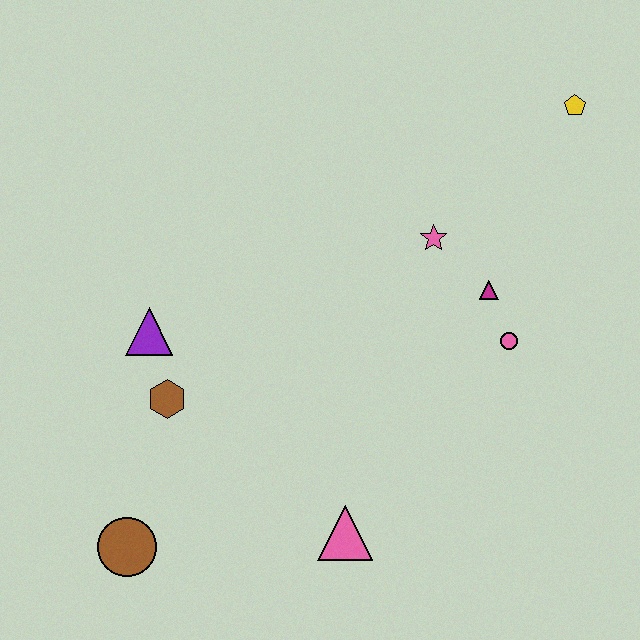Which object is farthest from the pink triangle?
The yellow pentagon is farthest from the pink triangle.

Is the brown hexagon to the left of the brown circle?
No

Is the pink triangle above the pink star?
No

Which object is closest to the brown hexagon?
The purple triangle is closest to the brown hexagon.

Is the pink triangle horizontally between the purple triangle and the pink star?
Yes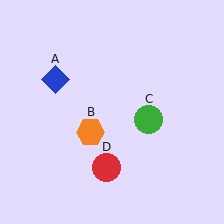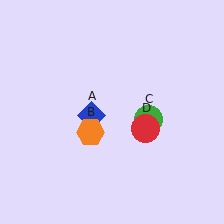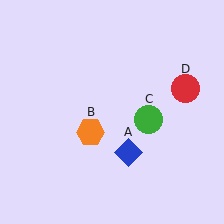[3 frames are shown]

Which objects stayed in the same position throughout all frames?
Orange hexagon (object B) and green circle (object C) remained stationary.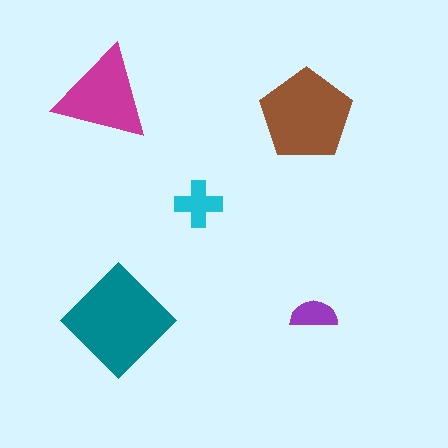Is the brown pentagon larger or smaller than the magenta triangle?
Larger.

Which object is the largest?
The teal diamond.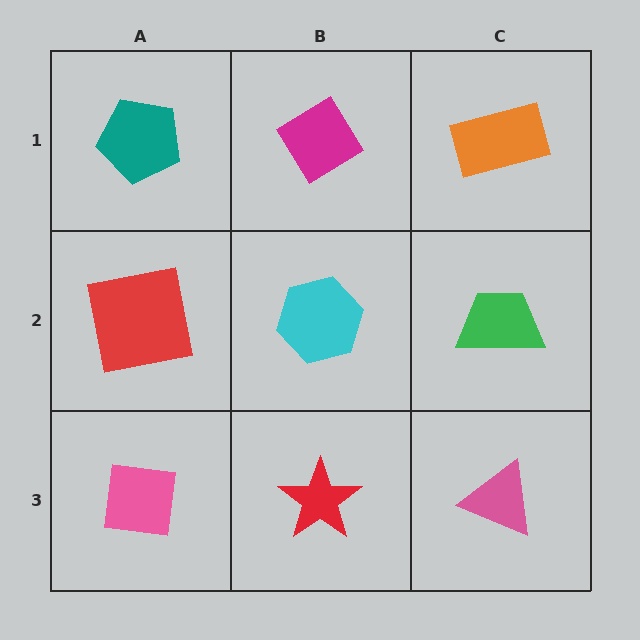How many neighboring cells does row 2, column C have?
3.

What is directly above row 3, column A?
A red square.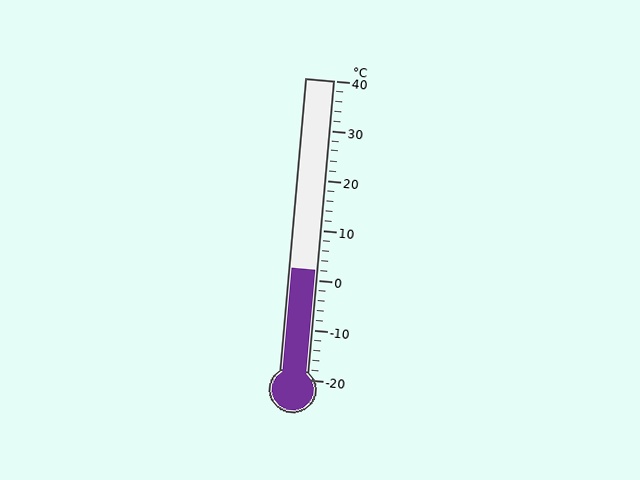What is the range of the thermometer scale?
The thermometer scale ranges from -20°C to 40°C.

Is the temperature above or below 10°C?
The temperature is below 10°C.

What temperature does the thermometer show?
The thermometer shows approximately 2°C.